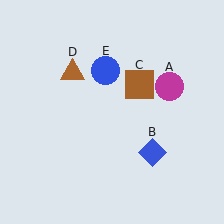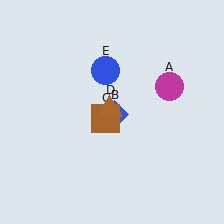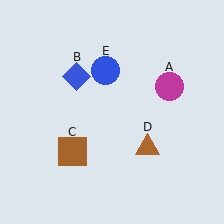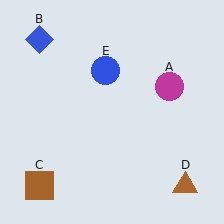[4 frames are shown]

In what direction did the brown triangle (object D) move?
The brown triangle (object D) moved down and to the right.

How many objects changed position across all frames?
3 objects changed position: blue diamond (object B), brown square (object C), brown triangle (object D).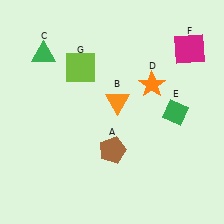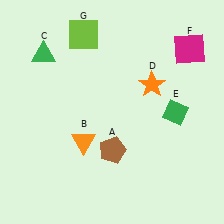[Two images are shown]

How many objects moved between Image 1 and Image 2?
2 objects moved between the two images.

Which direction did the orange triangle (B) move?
The orange triangle (B) moved down.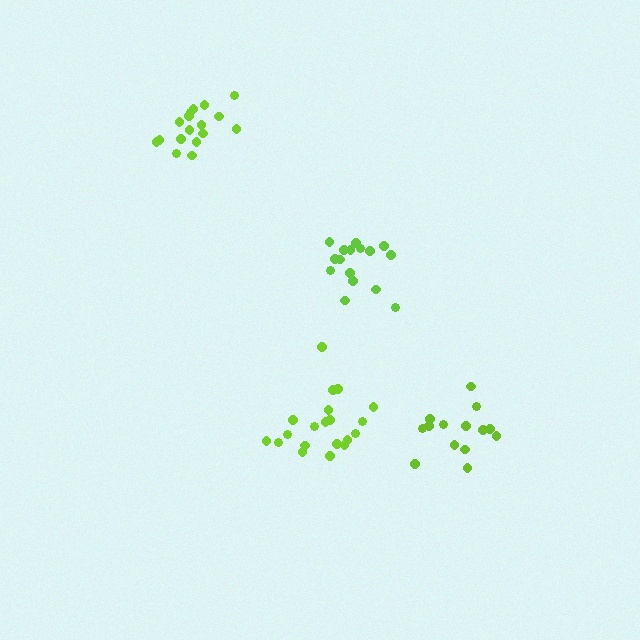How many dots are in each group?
Group 1: 16 dots, Group 2: 20 dots, Group 3: 14 dots, Group 4: 17 dots (67 total).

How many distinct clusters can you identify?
There are 4 distinct clusters.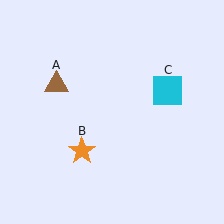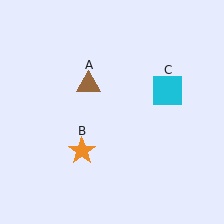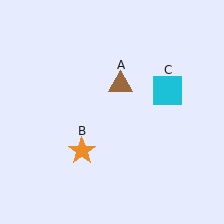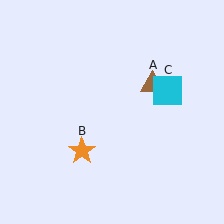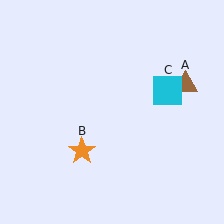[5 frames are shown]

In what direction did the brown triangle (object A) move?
The brown triangle (object A) moved right.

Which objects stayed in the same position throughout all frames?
Orange star (object B) and cyan square (object C) remained stationary.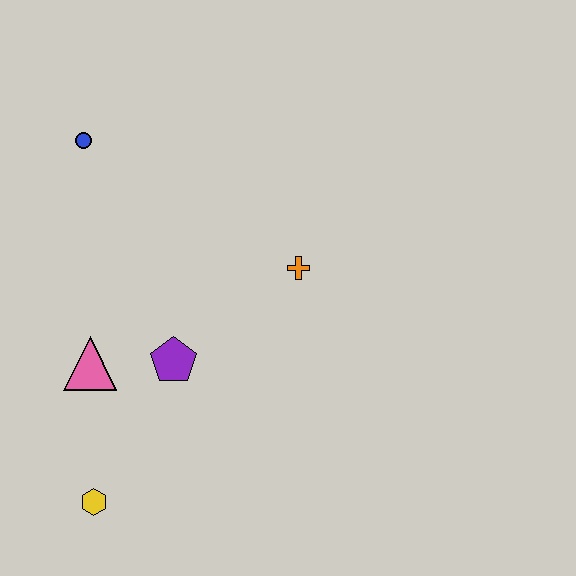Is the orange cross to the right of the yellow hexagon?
Yes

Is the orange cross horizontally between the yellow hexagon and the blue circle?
No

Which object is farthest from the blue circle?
The yellow hexagon is farthest from the blue circle.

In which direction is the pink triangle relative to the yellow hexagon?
The pink triangle is above the yellow hexagon.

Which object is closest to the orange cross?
The purple pentagon is closest to the orange cross.